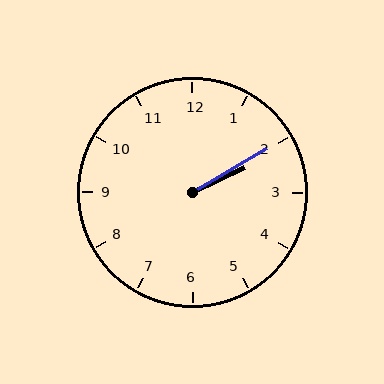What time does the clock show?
2:10.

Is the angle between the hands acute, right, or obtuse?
It is acute.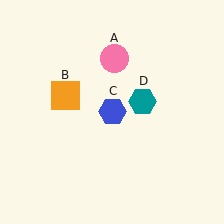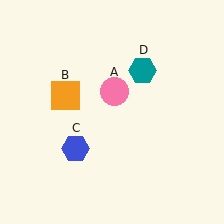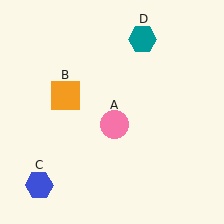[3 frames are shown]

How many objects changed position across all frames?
3 objects changed position: pink circle (object A), blue hexagon (object C), teal hexagon (object D).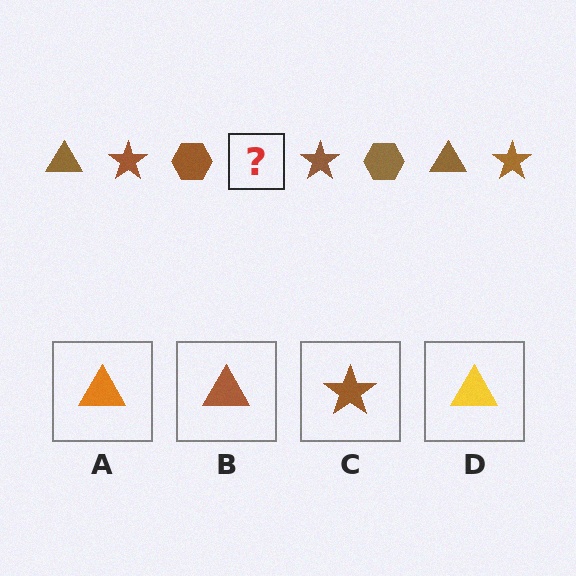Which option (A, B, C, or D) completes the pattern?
B.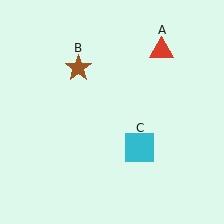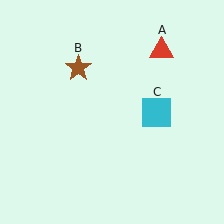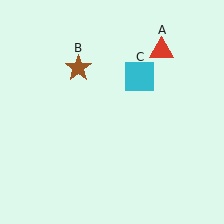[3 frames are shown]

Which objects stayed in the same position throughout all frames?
Red triangle (object A) and brown star (object B) remained stationary.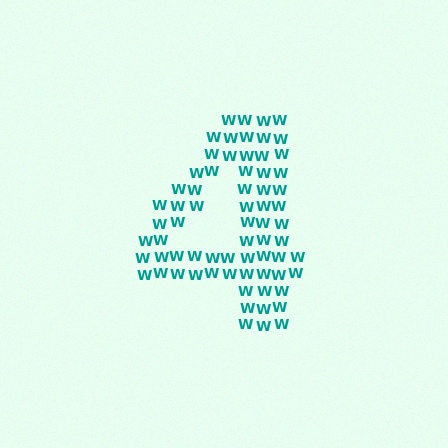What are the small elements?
The small elements are letter W's.